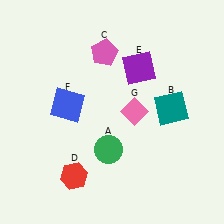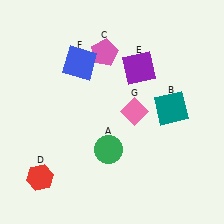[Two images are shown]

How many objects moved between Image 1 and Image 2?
2 objects moved between the two images.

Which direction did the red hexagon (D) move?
The red hexagon (D) moved left.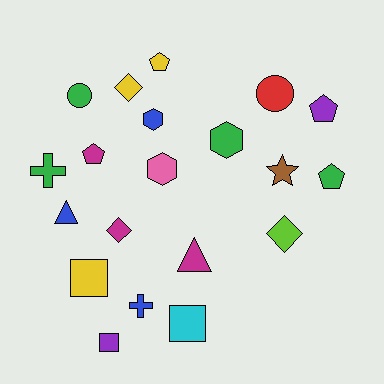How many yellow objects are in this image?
There are 3 yellow objects.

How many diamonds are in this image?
There are 3 diamonds.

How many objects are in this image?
There are 20 objects.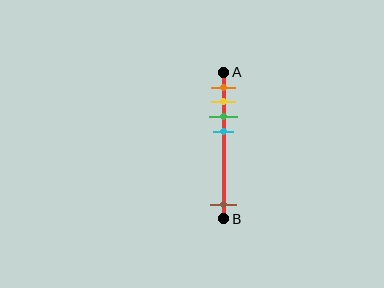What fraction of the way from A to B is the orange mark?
The orange mark is approximately 10% (0.1) of the way from A to B.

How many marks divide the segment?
There are 5 marks dividing the segment.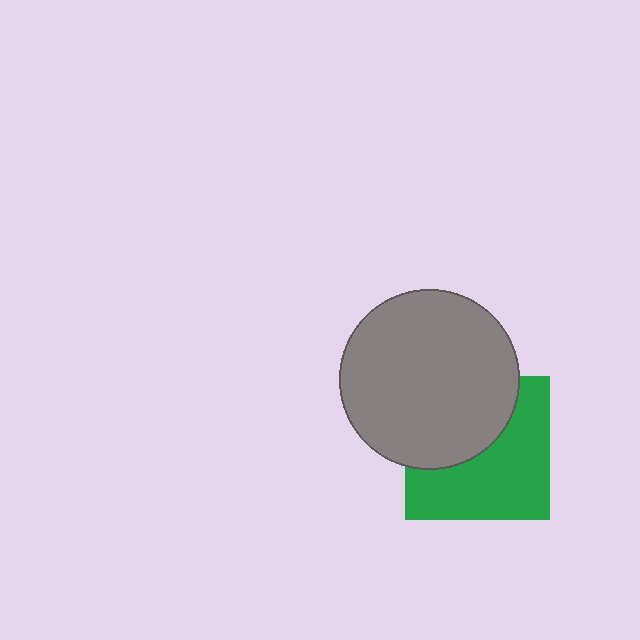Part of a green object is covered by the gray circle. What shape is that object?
It is a square.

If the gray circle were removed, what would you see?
You would see the complete green square.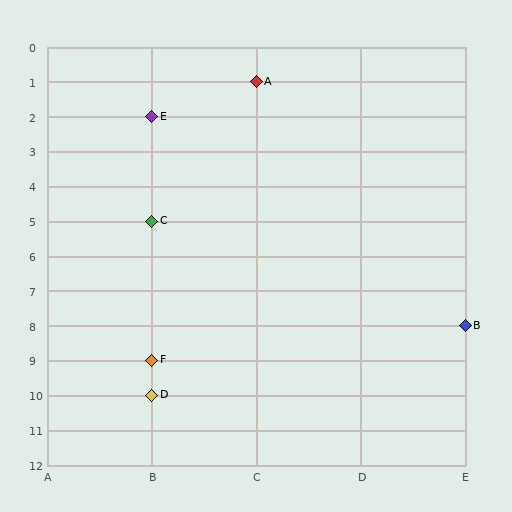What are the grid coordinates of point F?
Point F is at grid coordinates (B, 9).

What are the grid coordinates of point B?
Point B is at grid coordinates (E, 8).